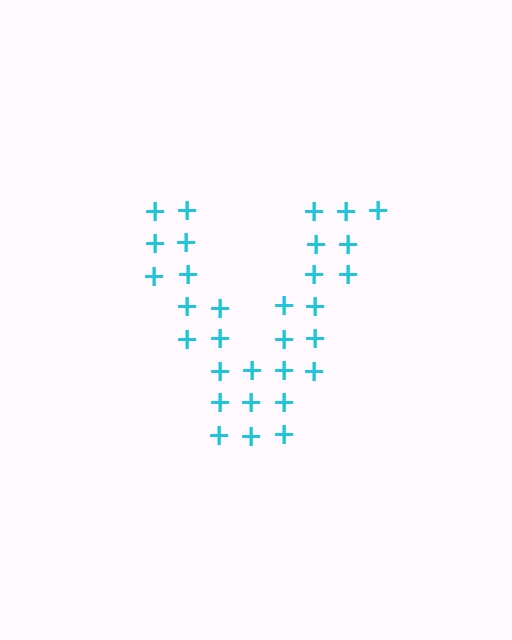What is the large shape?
The large shape is the letter V.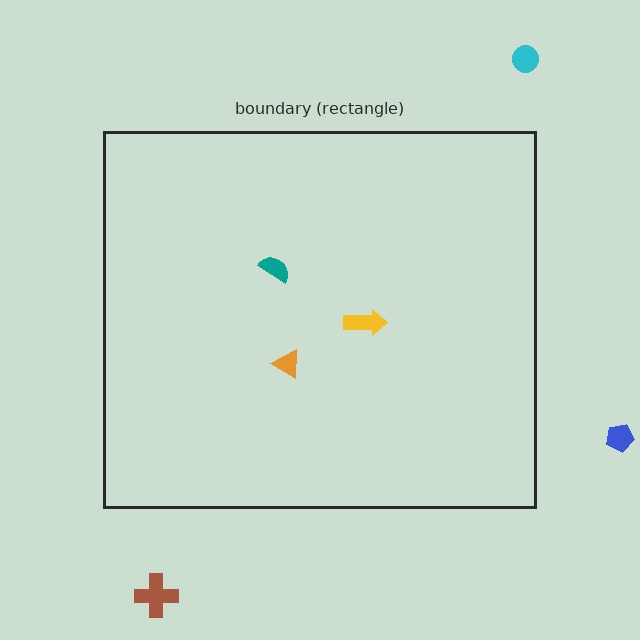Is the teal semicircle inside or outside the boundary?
Inside.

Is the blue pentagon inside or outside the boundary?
Outside.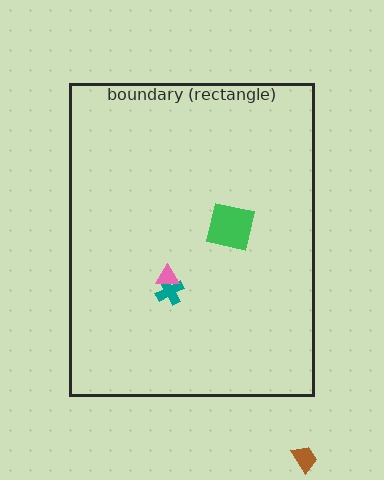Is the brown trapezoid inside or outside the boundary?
Outside.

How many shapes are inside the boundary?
3 inside, 1 outside.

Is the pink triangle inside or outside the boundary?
Inside.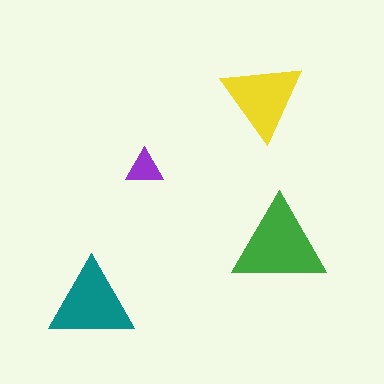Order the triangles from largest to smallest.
the green one, the teal one, the yellow one, the purple one.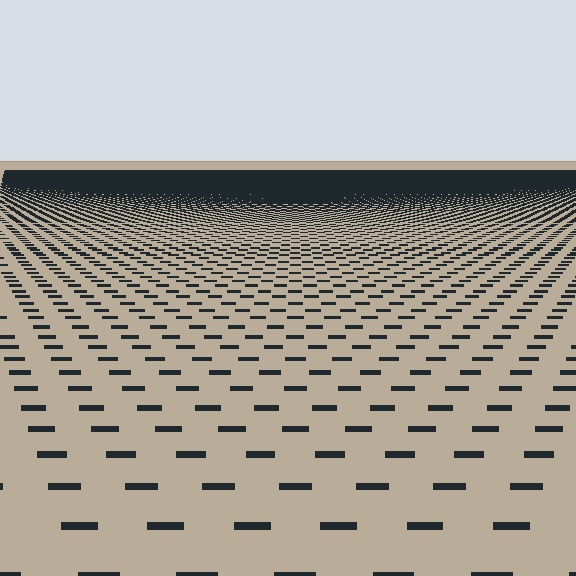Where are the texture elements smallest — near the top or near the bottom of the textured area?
Near the top.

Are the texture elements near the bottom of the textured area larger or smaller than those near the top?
Larger. Near the bottom, elements are closer to the viewer and appear at a bigger on-screen size.